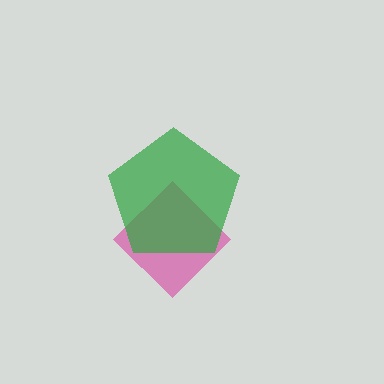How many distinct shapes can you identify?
There are 2 distinct shapes: a magenta diamond, a green pentagon.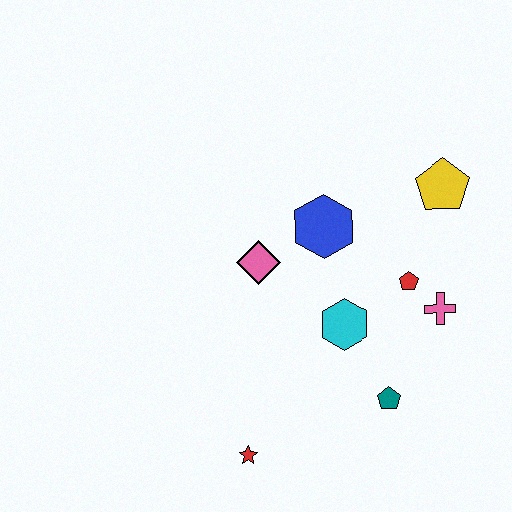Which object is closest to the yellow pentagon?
The red pentagon is closest to the yellow pentagon.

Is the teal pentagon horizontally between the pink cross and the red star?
Yes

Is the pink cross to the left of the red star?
No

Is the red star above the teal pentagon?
No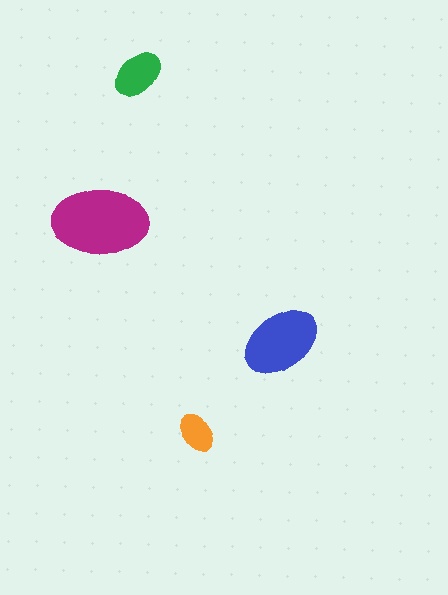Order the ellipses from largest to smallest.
the magenta one, the blue one, the green one, the orange one.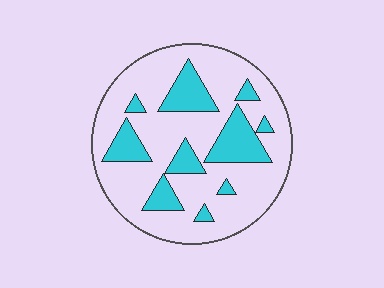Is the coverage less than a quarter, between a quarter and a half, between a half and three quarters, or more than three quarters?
Less than a quarter.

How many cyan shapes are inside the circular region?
10.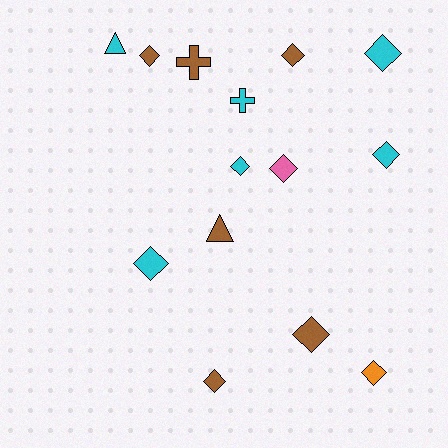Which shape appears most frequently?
Diamond, with 10 objects.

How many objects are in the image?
There are 14 objects.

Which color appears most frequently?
Cyan, with 6 objects.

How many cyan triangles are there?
There is 1 cyan triangle.